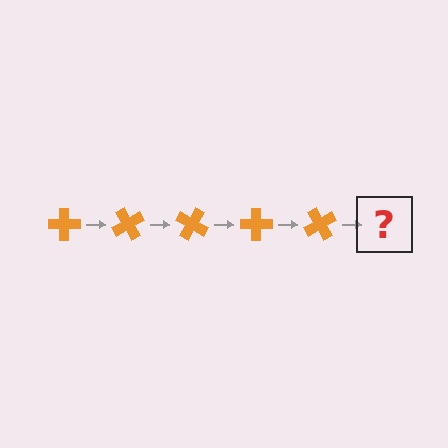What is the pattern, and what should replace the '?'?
The pattern is that the cross rotates 60 degrees each step. The '?' should be an orange cross rotated 300 degrees.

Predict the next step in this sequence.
The next step is an orange cross rotated 300 degrees.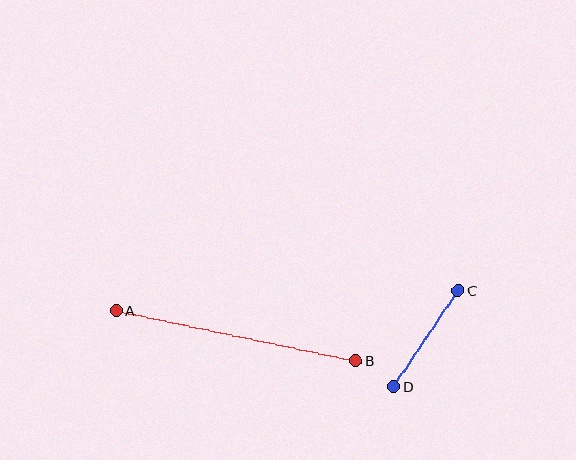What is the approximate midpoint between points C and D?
The midpoint is at approximately (426, 338) pixels.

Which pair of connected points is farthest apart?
Points A and B are farthest apart.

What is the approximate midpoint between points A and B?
The midpoint is at approximately (236, 336) pixels.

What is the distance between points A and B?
The distance is approximately 245 pixels.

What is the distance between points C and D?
The distance is approximately 116 pixels.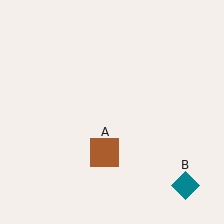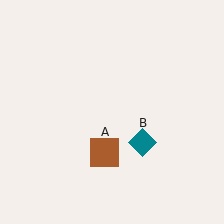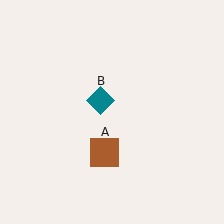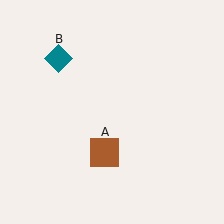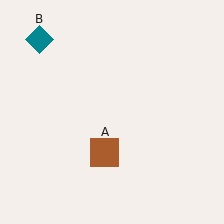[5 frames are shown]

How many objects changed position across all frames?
1 object changed position: teal diamond (object B).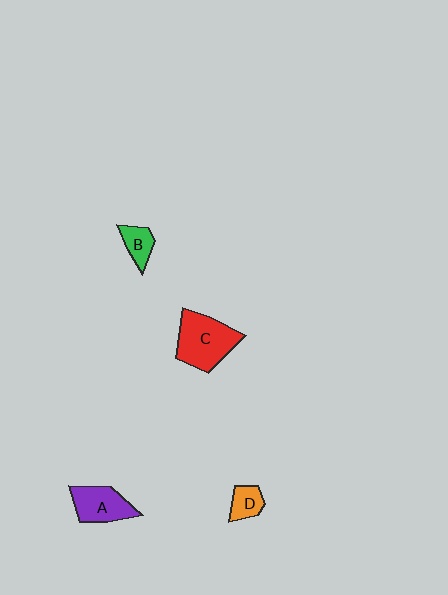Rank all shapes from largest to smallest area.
From largest to smallest: C (red), A (purple), B (green), D (orange).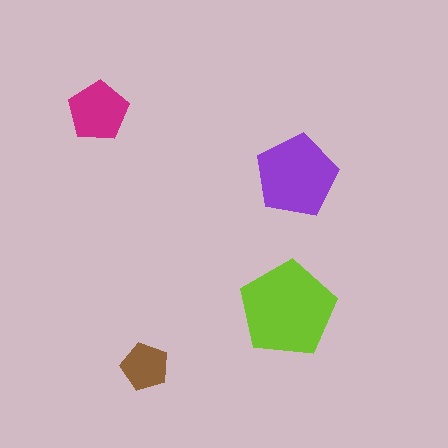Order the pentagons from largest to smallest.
the lime one, the purple one, the magenta one, the brown one.